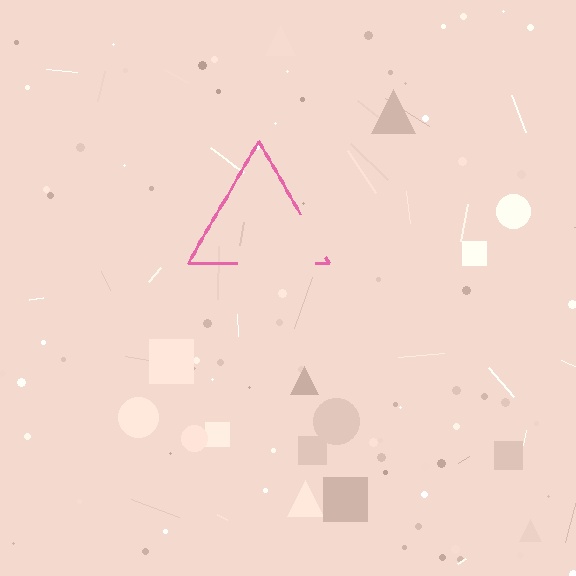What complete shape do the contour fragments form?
The contour fragments form a triangle.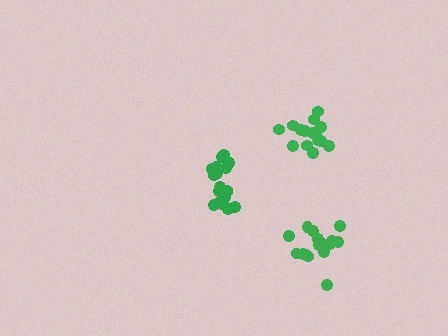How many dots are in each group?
Group 1: 15 dots, Group 2: 16 dots, Group 3: 18 dots (49 total).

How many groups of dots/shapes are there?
There are 3 groups.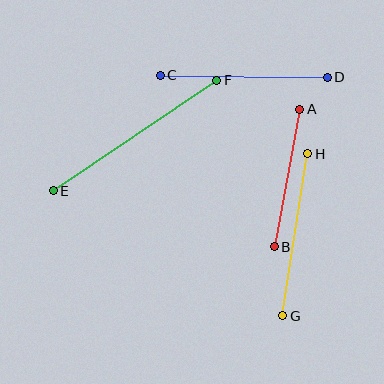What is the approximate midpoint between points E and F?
The midpoint is at approximately (135, 135) pixels.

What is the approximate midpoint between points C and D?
The midpoint is at approximately (244, 76) pixels.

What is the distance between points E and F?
The distance is approximately 197 pixels.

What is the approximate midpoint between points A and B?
The midpoint is at approximately (287, 178) pixels.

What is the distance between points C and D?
The distance is approximately 167 pixels.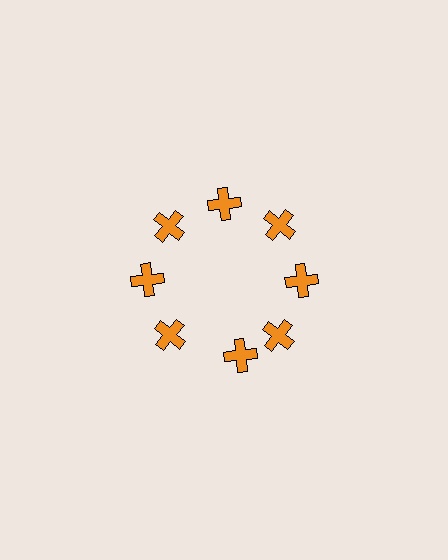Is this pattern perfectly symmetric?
No. The 8 orange crosses are arranged in a ring, but one element near the 6 o'clock position is rotated out of alignment along the ring, breaking the 8-fold rotational symmetry.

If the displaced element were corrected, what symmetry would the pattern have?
It would have 8-fold rotational symmetry — the pattern would map onto itself every 45 degrees.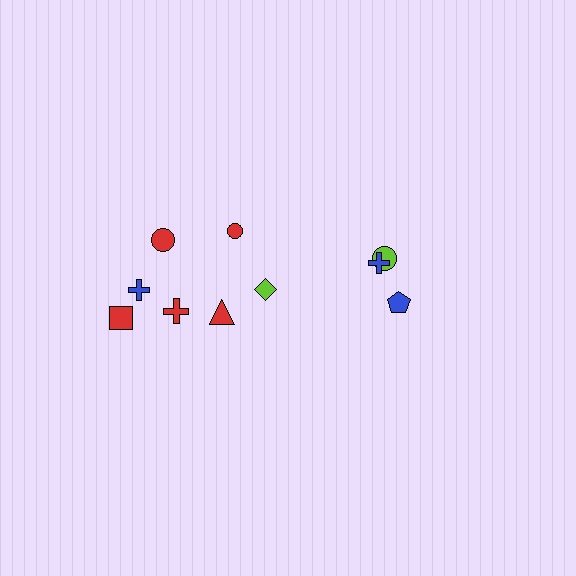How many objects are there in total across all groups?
There are 10 objects.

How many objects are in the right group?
There are 3 objects.